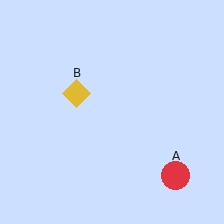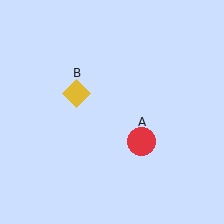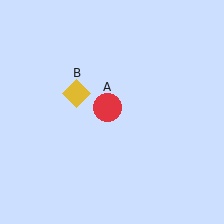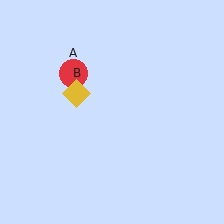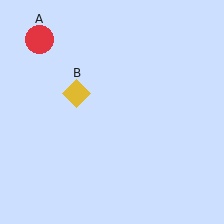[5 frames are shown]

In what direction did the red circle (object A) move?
The red circle (object A) moved up and to the left.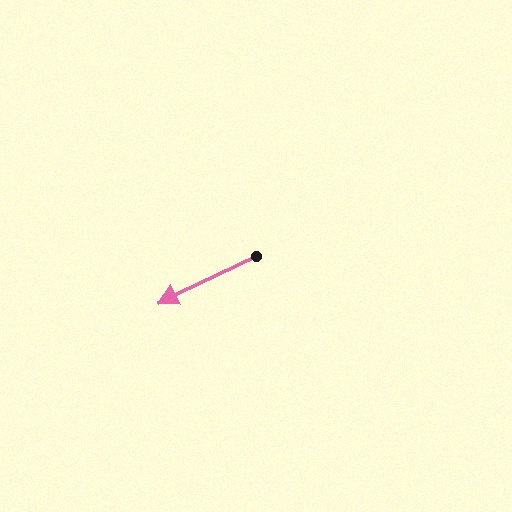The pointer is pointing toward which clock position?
Roughly 8 o'clock.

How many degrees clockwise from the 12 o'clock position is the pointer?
Approximately 244 degrees.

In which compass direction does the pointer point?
Southwest.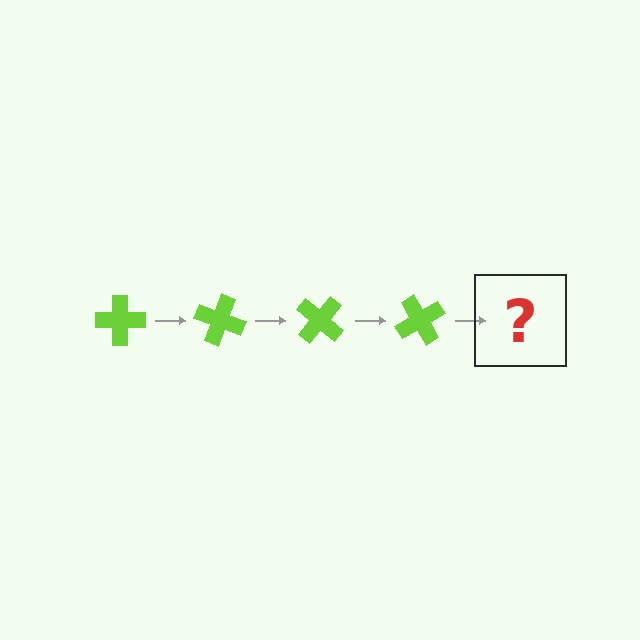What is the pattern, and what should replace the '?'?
The pattern is that the cross rotates 20 degrees each step. The '?' should be a lime cross rotated 80 degrees.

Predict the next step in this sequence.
The next step is a lime cross rotated 80 degrees.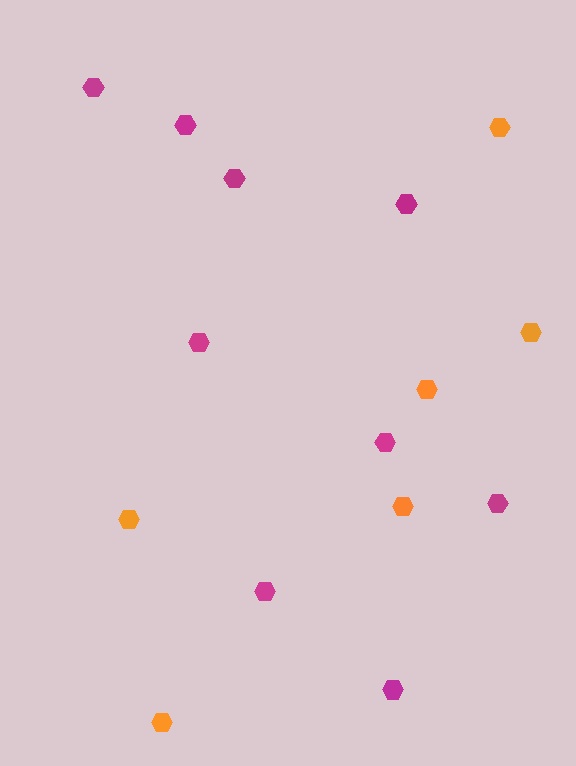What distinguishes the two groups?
There are 2 groups: one group of orange hexagons (6) and one group of magenta hexagons (9).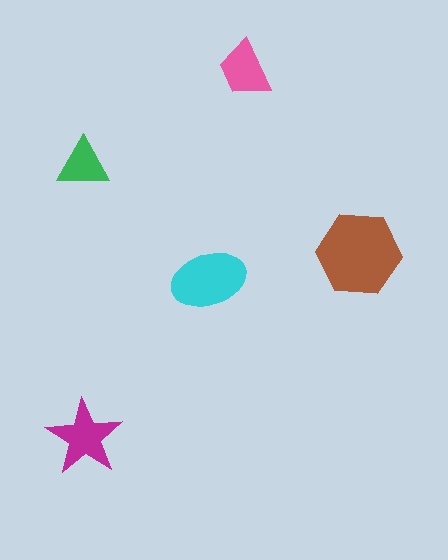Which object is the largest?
The brown hexagon.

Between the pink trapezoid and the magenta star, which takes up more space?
The magenta star.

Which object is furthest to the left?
The green triangle is leftmost.